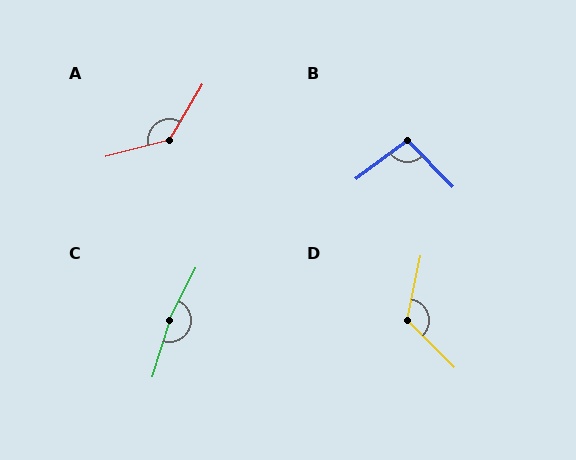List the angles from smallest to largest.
B (98°), D (123°), A (135°), C (170°).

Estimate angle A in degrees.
Approximately 135 degrees.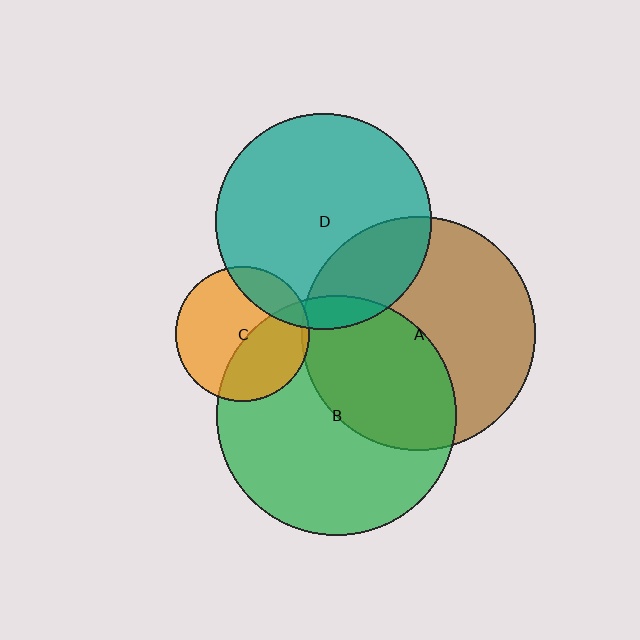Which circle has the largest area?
Circle B (green).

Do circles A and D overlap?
Yes.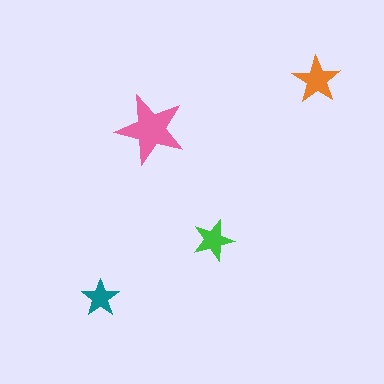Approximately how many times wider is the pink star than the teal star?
About 2 times wider.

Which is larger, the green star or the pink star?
The pink one.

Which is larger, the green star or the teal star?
The green one.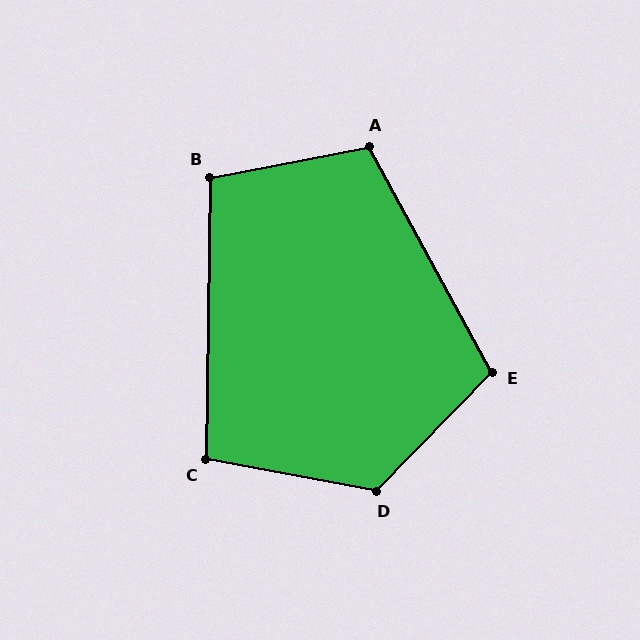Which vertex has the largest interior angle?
D, at approximately 124 degrees.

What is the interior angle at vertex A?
Approximately 108 degrees (obtuse).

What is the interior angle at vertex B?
Approximately 102 degrees (obtuse).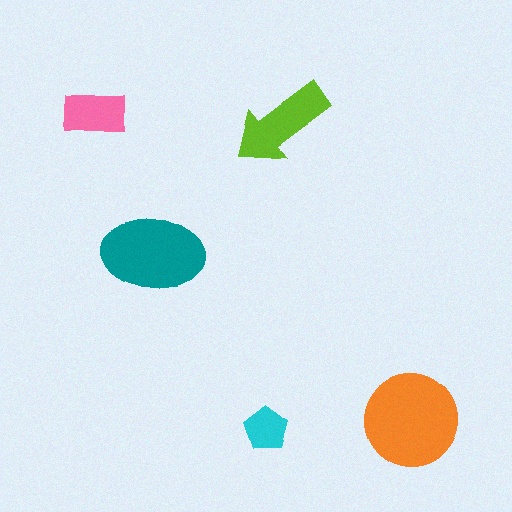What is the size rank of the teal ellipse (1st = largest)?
2nd.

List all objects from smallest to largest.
The cyan pentagon, the pink rectangle, the lime arrow, the teal ellipse, the orange circle.